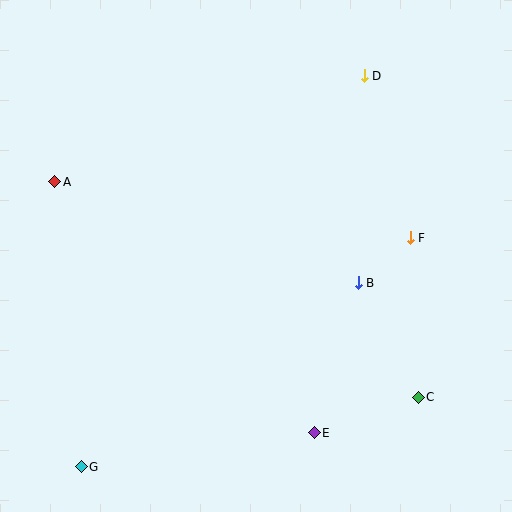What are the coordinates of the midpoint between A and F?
The midpoint between A and F is at (233, 210).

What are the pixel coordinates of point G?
Point G is at (81, 467).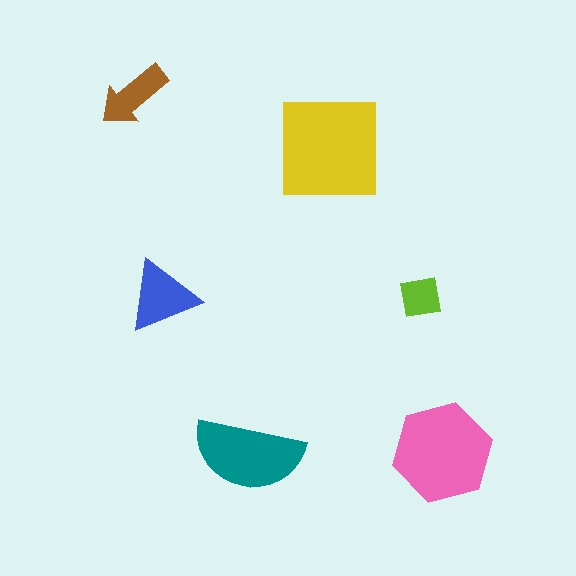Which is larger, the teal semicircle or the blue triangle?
The teal semicircle.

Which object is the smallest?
The lime square.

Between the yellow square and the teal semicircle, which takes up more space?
The yellow square.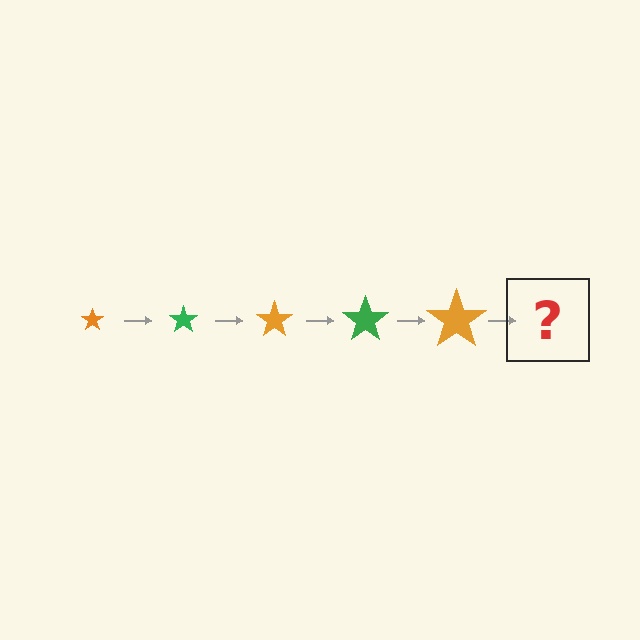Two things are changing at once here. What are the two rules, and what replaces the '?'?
The two rules are that the star grows larger each step and the color cycles through orange and green. The '?' should be a green star, larger than the previous one.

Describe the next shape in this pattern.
It should be a green star, larger than the previous one.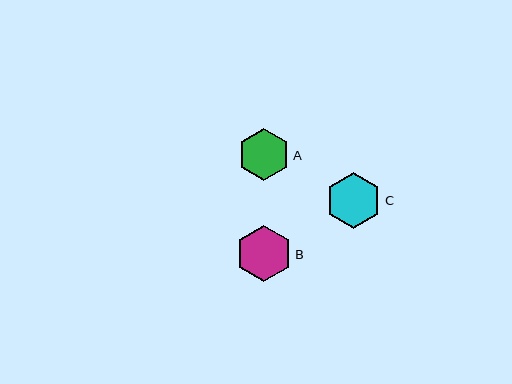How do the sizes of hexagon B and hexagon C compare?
Hexagon B and hexagon C are approximately the same size.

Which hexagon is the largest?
Hexagon B is the largest with a size of approximately 56 pixels.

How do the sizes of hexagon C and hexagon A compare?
Hexagon C and hexagon A are approximately the same size.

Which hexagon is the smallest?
Hexagon A is the smallest with a size of approximately 52 pixels.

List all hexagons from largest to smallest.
From largest to smallest: B, C, A.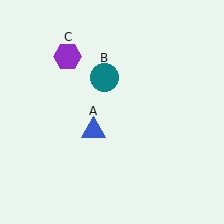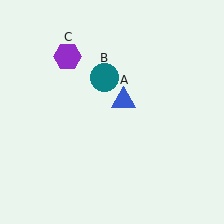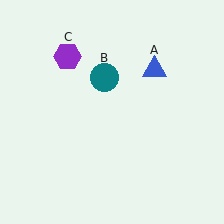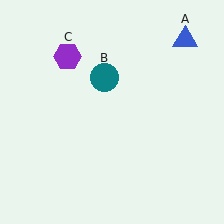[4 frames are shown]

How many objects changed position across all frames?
1 object changed position: blue triangle (object A).